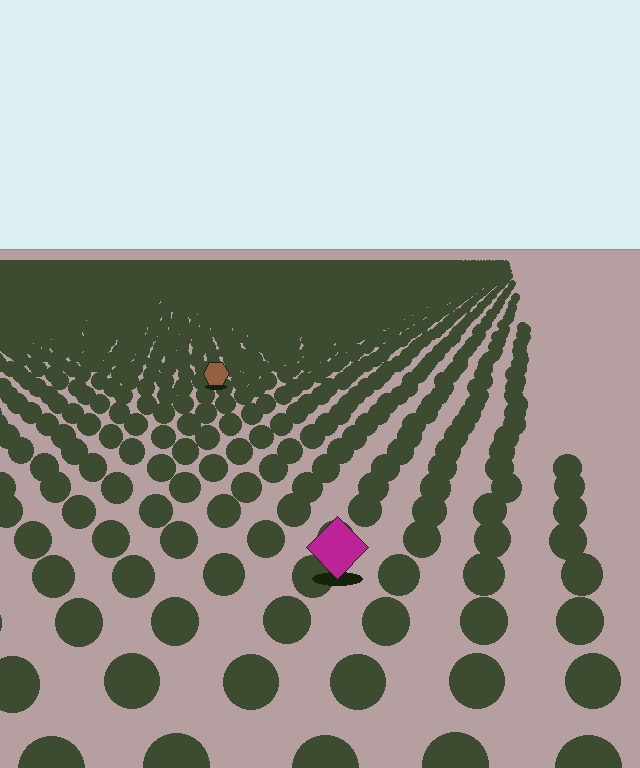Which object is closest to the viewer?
The magenta diamond is closest. The texture marks near it are larger and more spread out.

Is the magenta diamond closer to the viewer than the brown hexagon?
Yes. The magenta diamond is closer — you can tell from the texture gradient: the ground texture is coarser near it.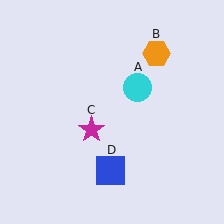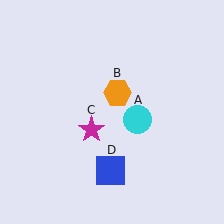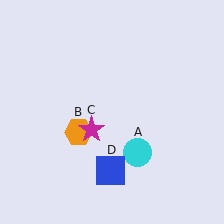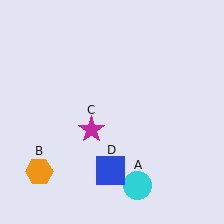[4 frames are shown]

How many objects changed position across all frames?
2 objects changed position: cyan circle (object A), orange hexagon (object B).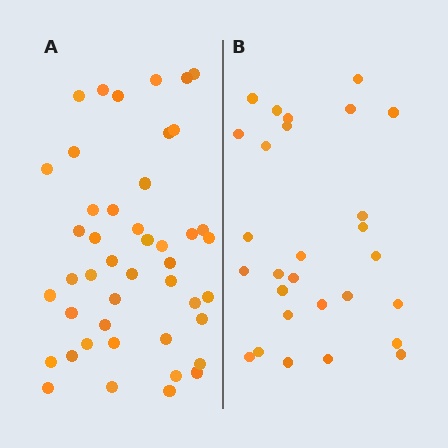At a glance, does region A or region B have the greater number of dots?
Region A (the left region) has more dots.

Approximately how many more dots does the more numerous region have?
Region A has approximately 15 more dots than region B.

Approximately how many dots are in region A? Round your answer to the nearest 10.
About 40 dots. (The exact count is 45, which rounds to 40.)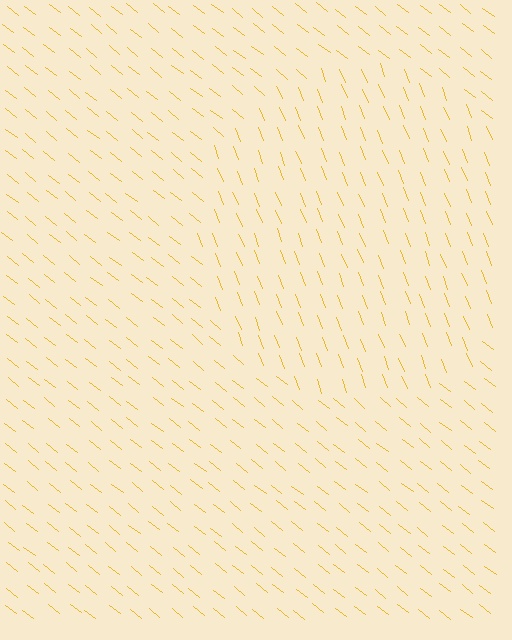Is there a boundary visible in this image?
Yes, there is a texture boundary formed by a change in line orientation.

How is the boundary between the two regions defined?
The boundary is defined purely by a change in line orientation (approximately 30 degrees difference). All lines are the same color and thickness.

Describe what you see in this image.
The image is filled with small yellow line segments. A circle region in the image has lines oriented differently from the surrounding lines, creating a visible texture boundary.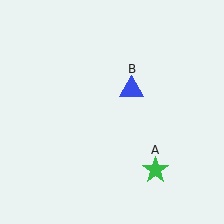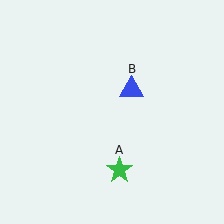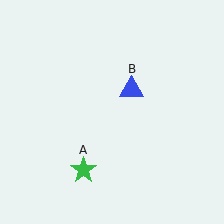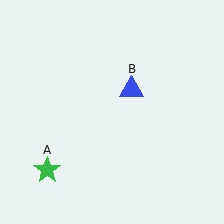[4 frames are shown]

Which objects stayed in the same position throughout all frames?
Blue triangle (object B) remained stationary.